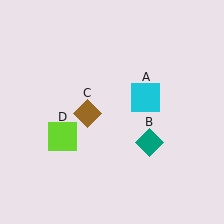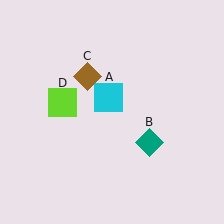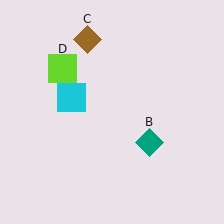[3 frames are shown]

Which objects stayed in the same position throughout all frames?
Teal diamond (object B) remained stationary.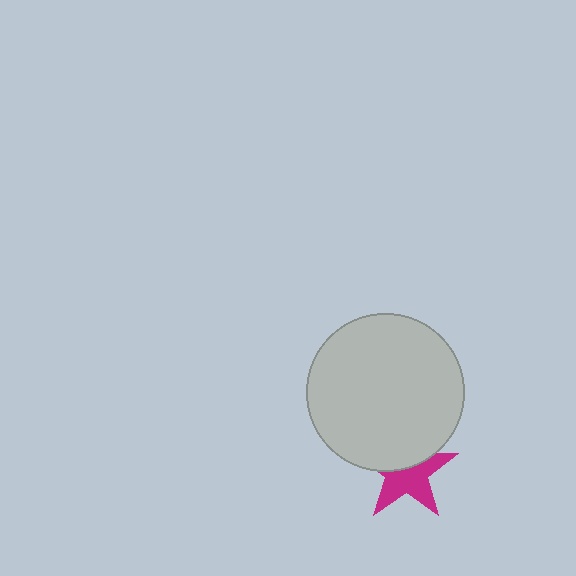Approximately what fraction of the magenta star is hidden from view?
Roughly 42% of the magenta star is hidden behind the light gray circle.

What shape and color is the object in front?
The object in front is a light gray circle.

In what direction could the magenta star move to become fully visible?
The magenta star could move down. That would shift it out from behind the light gray circle entirely.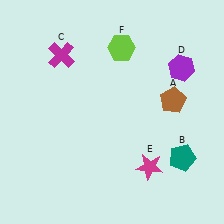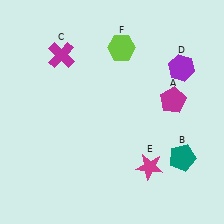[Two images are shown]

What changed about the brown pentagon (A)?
In Image 1, A is brown. In Image 2, it changed to magenta.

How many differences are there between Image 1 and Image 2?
There is 1 difference between the two images.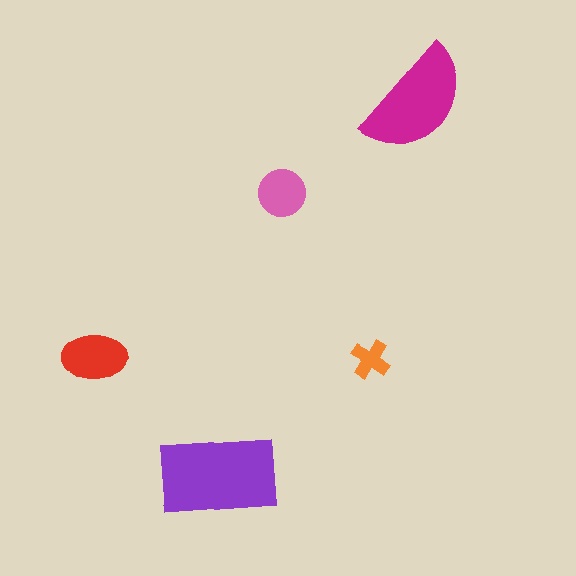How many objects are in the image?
There are 5 objects in the image.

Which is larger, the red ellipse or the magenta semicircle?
The magenta semicircle.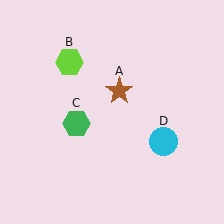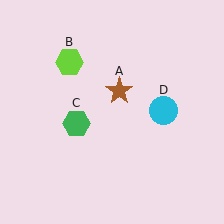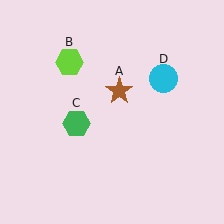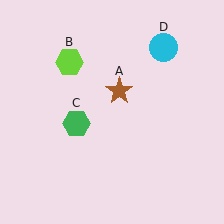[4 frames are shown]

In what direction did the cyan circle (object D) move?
The cyan circle (object D) moved up.